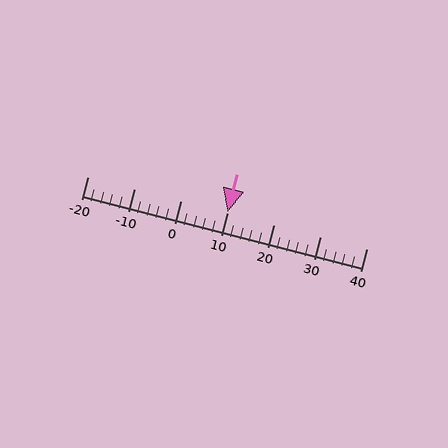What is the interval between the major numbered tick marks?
The major tick marks are spaced 10 units apart.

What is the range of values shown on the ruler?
The ruler shows values from -20 to 40.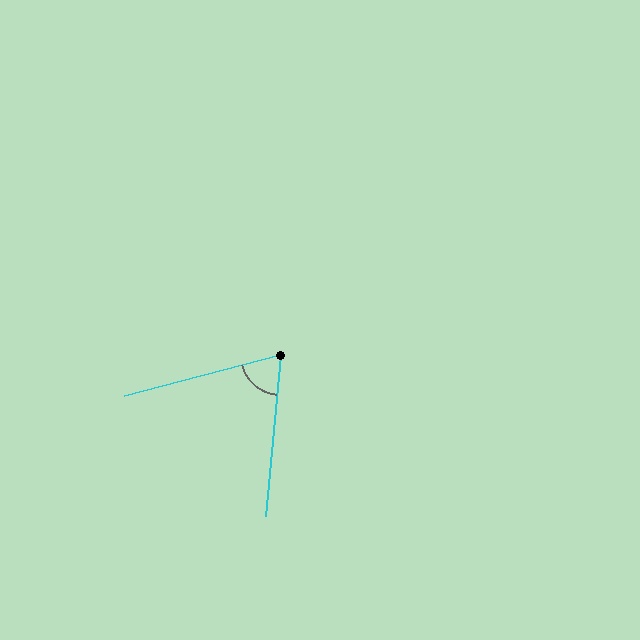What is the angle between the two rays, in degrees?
Approximately 70 degrees.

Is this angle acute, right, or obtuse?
It is acute.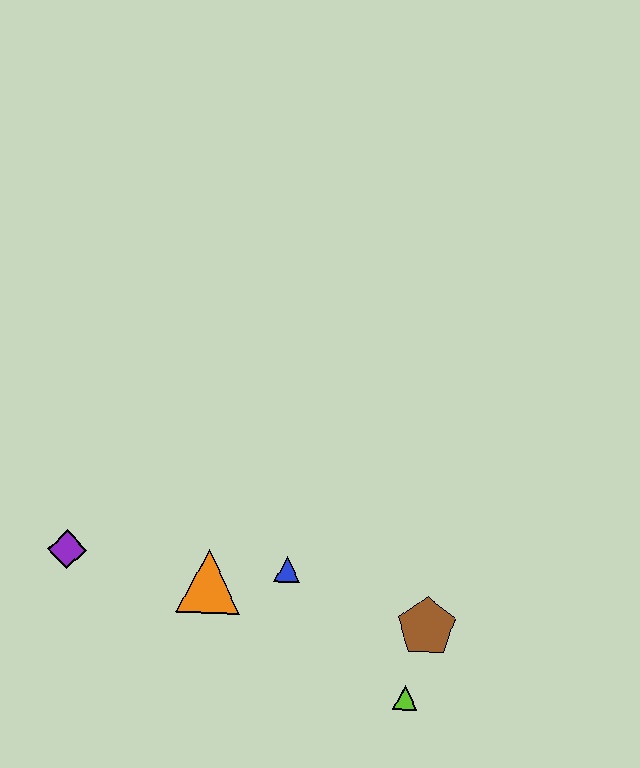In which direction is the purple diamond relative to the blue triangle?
The purple diamond is to the left of the blue triangle.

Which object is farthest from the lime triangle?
The purple diamond is farthest from the lime triangle.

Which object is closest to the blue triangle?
The orange triangle is closest to the blue triangle.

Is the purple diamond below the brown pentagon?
No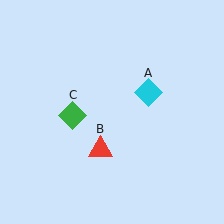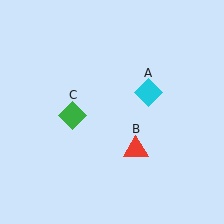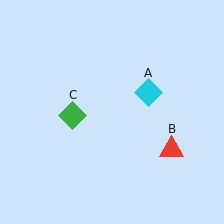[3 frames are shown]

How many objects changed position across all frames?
1 object changed position: red triangle (object B).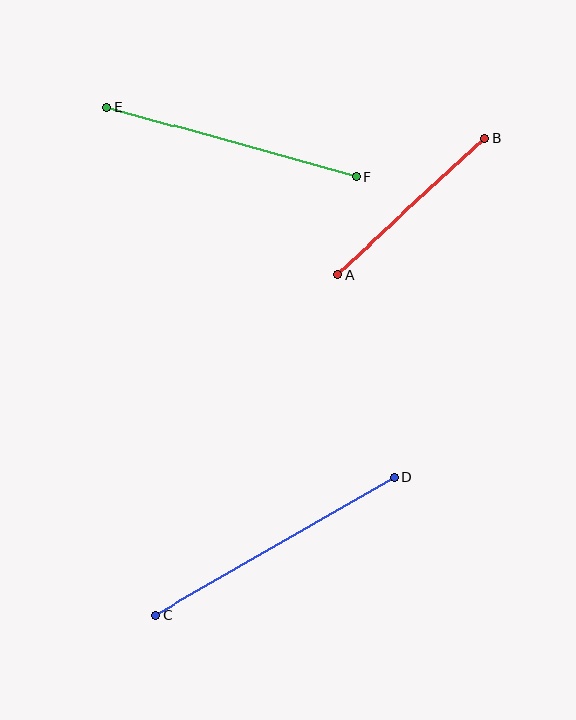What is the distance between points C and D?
The distance is approximately 275 pixels.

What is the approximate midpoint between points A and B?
The midpoint is at approximately (411, 206) pixels.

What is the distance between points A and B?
The distance is approximately 200 pixels.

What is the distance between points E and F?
The distance is approximately 259 pixels.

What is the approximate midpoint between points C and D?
The midpoint is at approximately (275, 546) pixels.